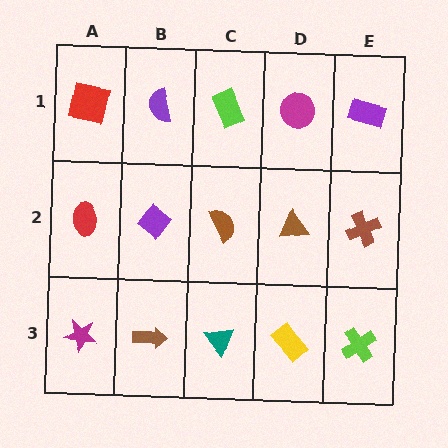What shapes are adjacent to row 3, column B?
A purple diamond (row 2, column B), a magenta star (row 3, column A), a teal triangle (row 3, column C).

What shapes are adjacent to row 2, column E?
A purple rectangle (row 1, column E), a lime cross (row 3, column E), a brown triangle (row 2, column D).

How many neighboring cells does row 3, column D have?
3.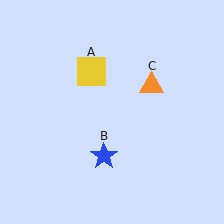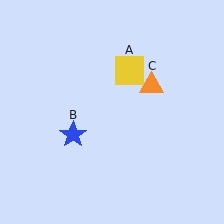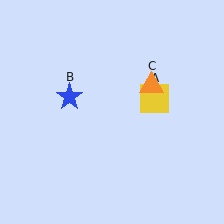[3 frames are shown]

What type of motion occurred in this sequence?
The yellow square (object A), blue star (object B) rotated clockwise around the center of the scene.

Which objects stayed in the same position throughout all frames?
Orange triangle (object C) remained stationary.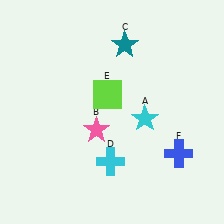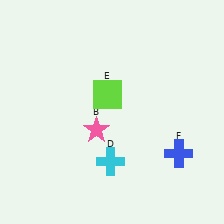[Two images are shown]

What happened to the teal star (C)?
The teal star (C) was removed in Image 2. It was in the top-right area of Image 1.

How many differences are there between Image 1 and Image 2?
There are 2 differences between the two images.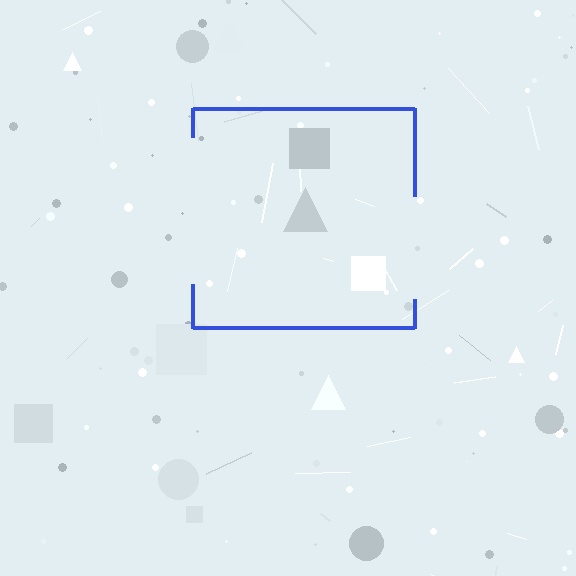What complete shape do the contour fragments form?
The contour fragments form a square.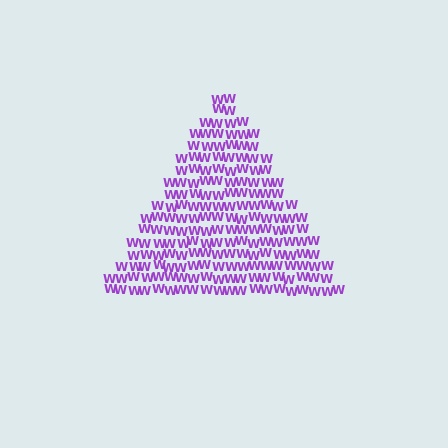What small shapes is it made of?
It is made of small letter W's.